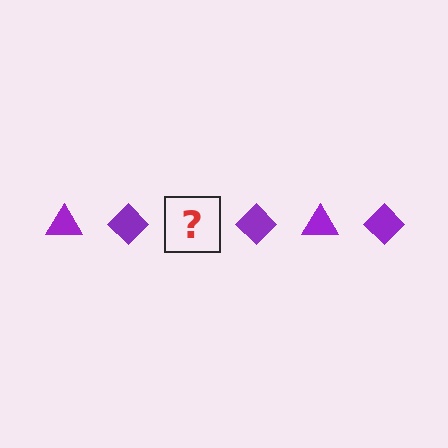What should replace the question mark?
The question mark should be replaced with a purple triangle.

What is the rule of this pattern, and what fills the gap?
The rule is that the pattern cycles through triangle, diamond shapes in purple. The gap should be filled with a purple triangle.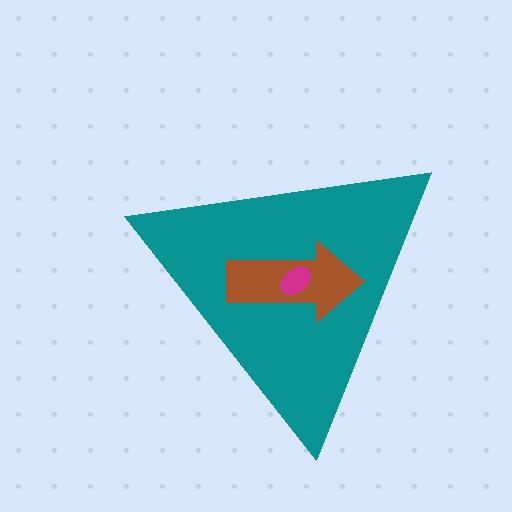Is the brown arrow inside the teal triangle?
Yes.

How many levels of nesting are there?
3.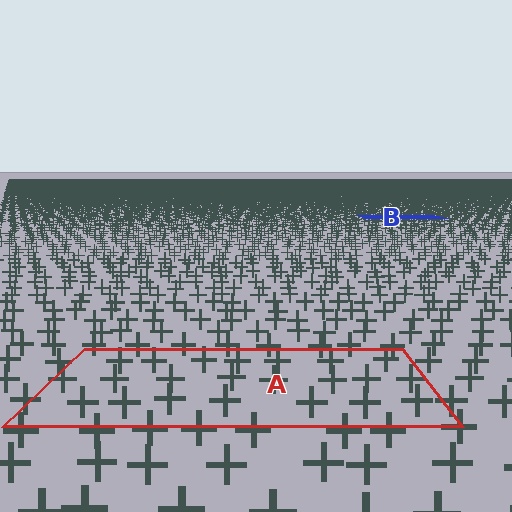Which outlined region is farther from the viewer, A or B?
Region B is farther from the viewer — the texture elements inside it appear smaller and more densely packed.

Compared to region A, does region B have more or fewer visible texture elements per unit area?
Region B has more texture elements per unit area — they are packed more densely because it is farther away.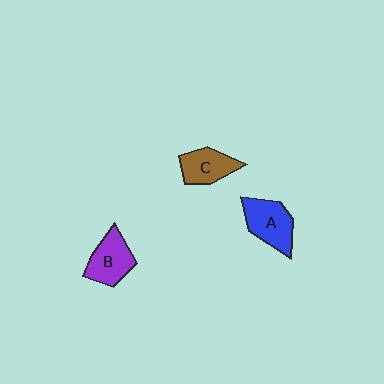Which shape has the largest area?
Shape A (blue).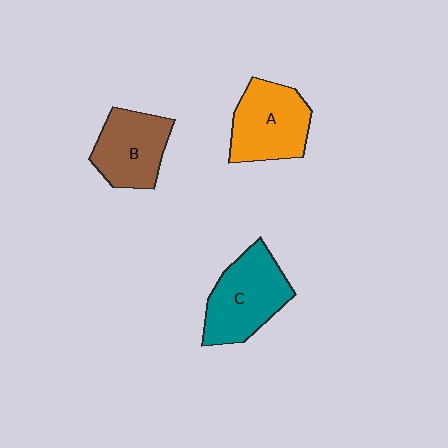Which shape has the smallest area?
Shape B (brown).